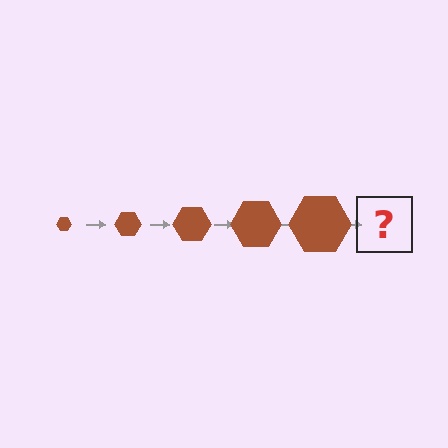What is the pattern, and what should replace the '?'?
The pattern is that the hexagon gets progressively larger each step. The '?' should be a brown hexagon, larger than the previous one.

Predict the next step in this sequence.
The next step is a brown hexagon, larger than the previous one.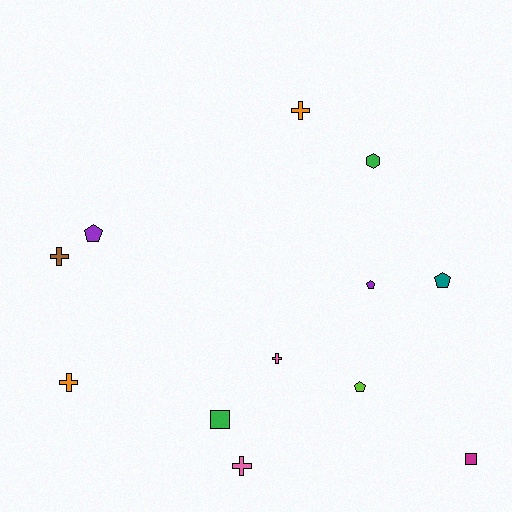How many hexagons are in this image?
There is 1 hexagon.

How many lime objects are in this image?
There is 1 lime object.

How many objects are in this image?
There are 12 objects.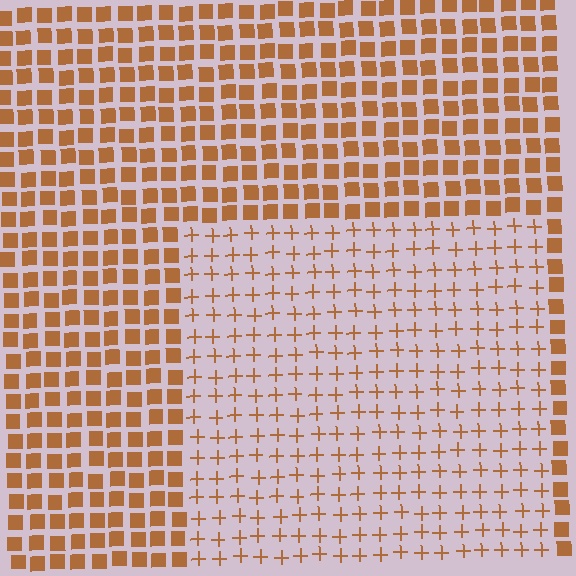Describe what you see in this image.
The image is filled with small brown elements arranged in a uniform grid. A rectangle-shaped region contains plus signs, while the surrounding area contains squares. The boundary is defined purely by the change in element shape.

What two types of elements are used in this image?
The image uses plus signs inside the rectangle region and squares outside it.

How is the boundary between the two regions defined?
The boundary is defined by a change in element shape: plus signs inside vs. squares outside. All elements share the same color and spacing.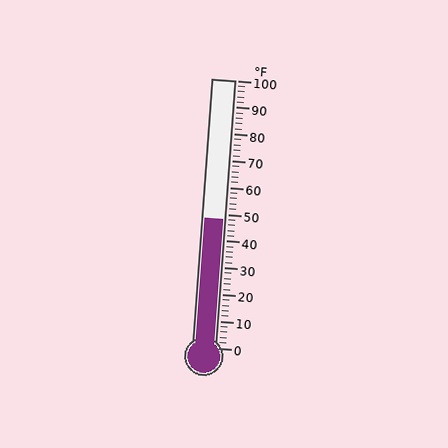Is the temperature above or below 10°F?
The temperature is above 10°F.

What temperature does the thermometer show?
The thermometer shows approximately 48°F.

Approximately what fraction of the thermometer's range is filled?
The thermometer is filled to approximately 50% of its range.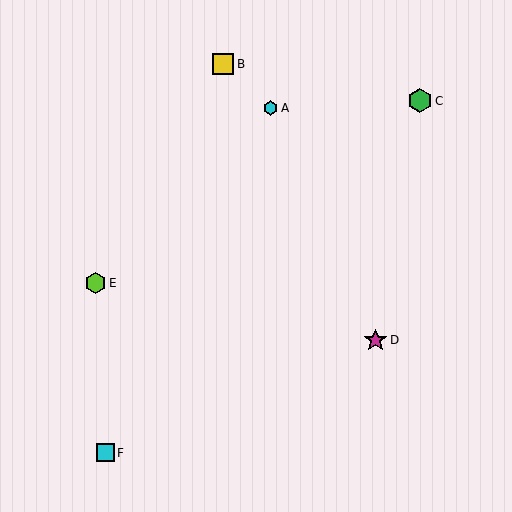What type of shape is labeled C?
Shape C is a green hexagon.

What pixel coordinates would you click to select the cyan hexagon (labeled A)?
Click at (270, 108) to select the cyan hexagon A.